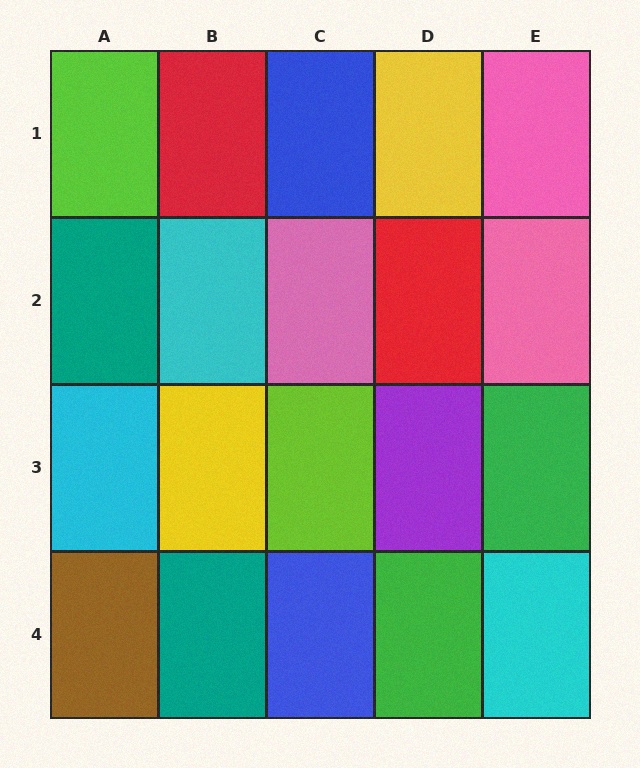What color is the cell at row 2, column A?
Teal.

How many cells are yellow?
2 cells are yellow.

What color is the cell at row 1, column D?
Yellow.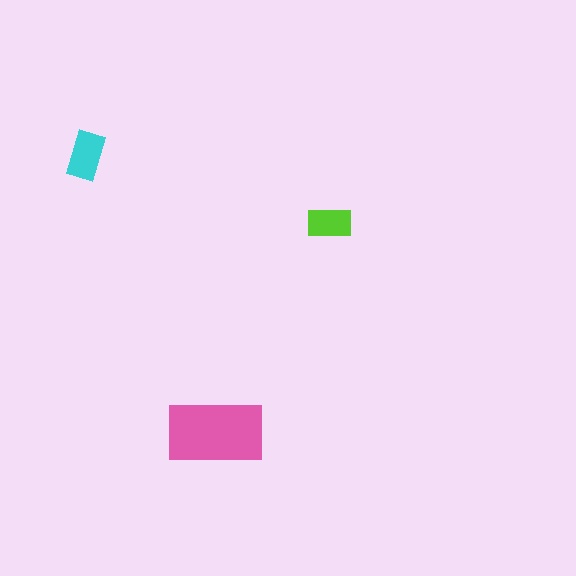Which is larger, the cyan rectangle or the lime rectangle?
The cyan one.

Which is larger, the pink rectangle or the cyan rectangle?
The pink one.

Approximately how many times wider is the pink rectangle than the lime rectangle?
About 2 times wider.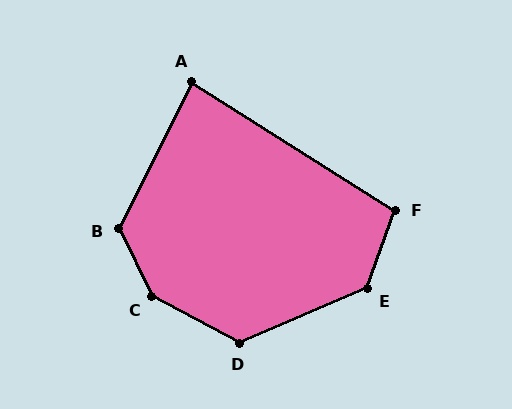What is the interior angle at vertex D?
Approximately 129 degrees (obtuse).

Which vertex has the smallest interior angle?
A, at approximately 84 degrees.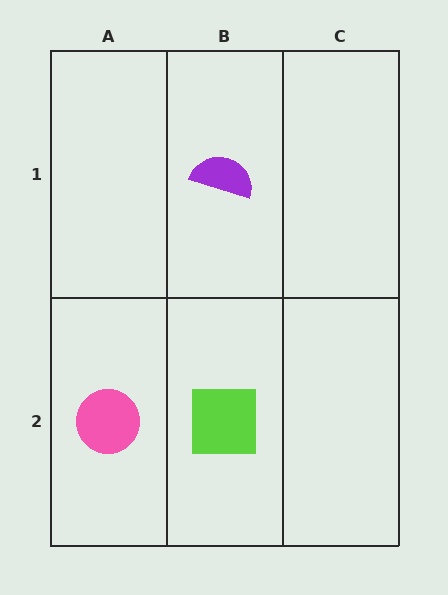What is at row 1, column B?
A purple semicircle.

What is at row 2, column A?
A pink circle.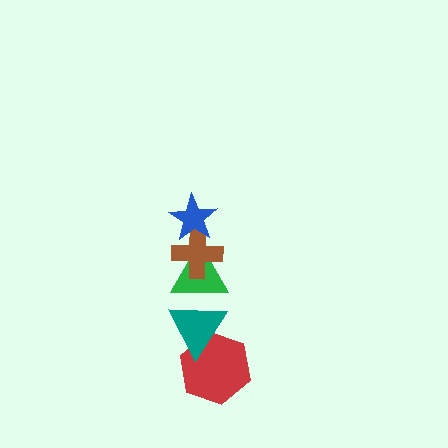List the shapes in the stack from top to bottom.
From top to bottom: the blue star, the brown cross, the green triangle, the teal triangle, the red hexagon.